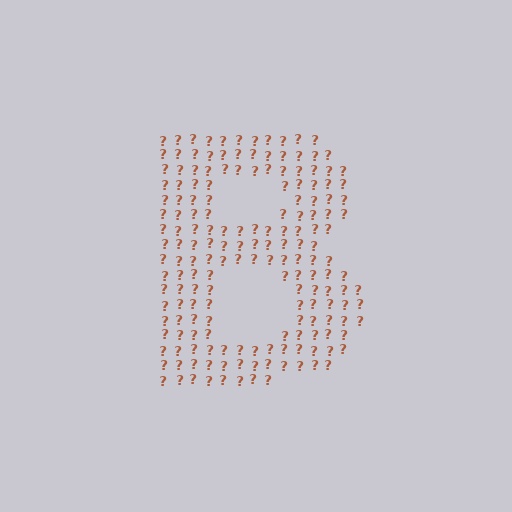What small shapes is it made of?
It is made of small question marks.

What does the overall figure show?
The overall figure shows the letter B.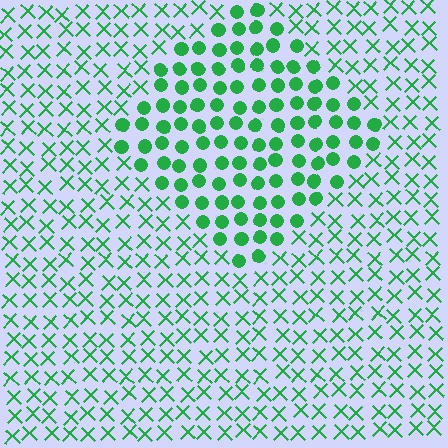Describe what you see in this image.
The image is filled with small green elements arranged in a uniform grid. A diamond-shaped region contains circles, while the surrounding area contains X marks. The boundary is defined purely by the change in element shape.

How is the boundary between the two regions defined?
The boundary is defined by a change in element shape: circles inside vs. X marks outside. All elements share the same color and spacing.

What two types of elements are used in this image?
The image uses circles inside the diamond region and X marks outside it.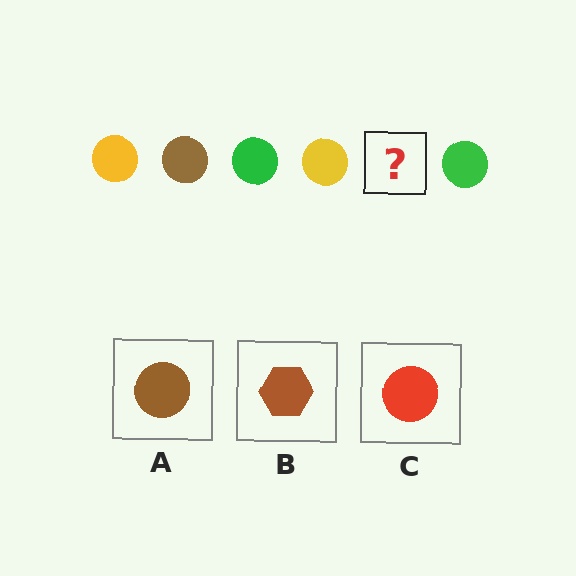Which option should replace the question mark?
Option A.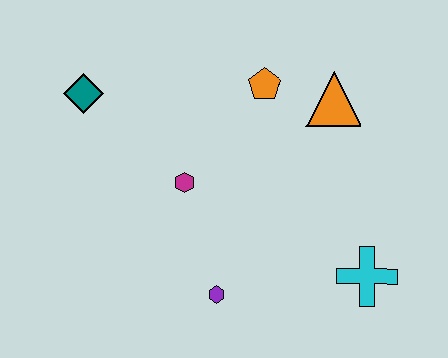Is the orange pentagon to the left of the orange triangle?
Yes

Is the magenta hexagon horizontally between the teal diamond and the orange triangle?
Yes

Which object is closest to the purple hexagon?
The magenta hexagon is closest to the purple hexagon.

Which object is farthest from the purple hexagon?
The teal diamond is farthest from the purple hexagon.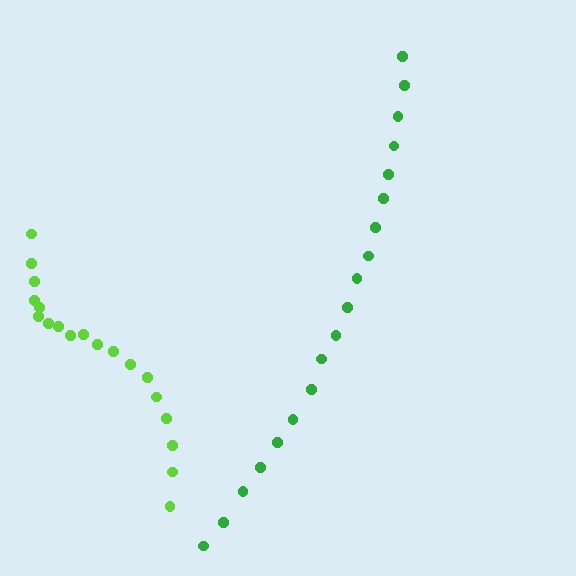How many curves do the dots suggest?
There are 2 distinct paths.